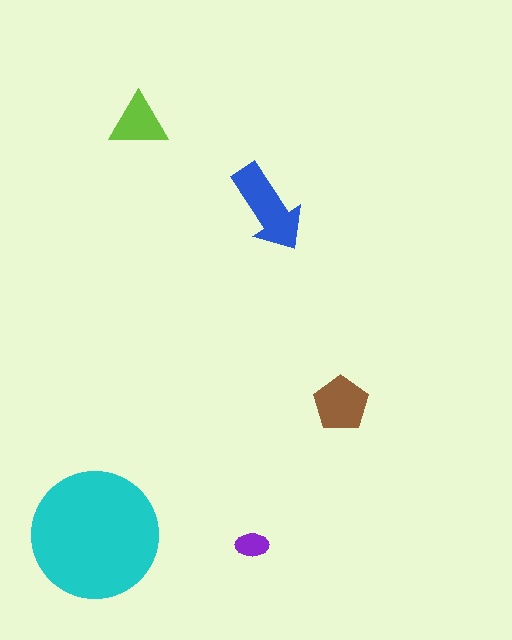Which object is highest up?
The lime triangle is topmost.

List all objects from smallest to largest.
The purple ellipse, the lime triangle, the brown pentagon, the blue arrow, the cyan circle.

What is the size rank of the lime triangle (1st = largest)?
4th.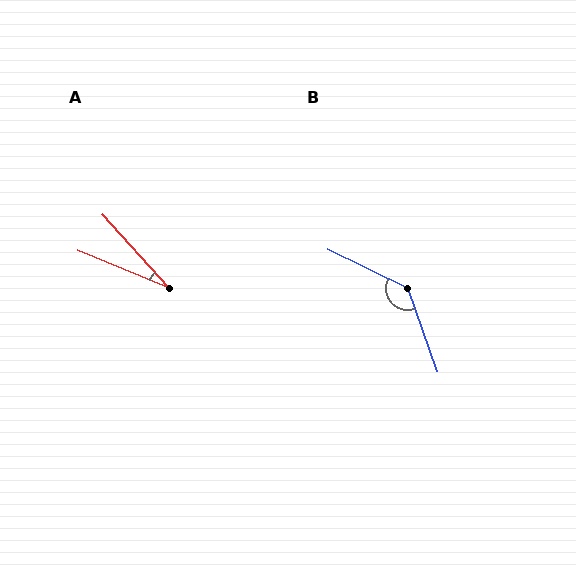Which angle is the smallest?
A, at approximately 26 degrees.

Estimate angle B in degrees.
Approximately 135 degrees.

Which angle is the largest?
B, at approximately 135 degrees.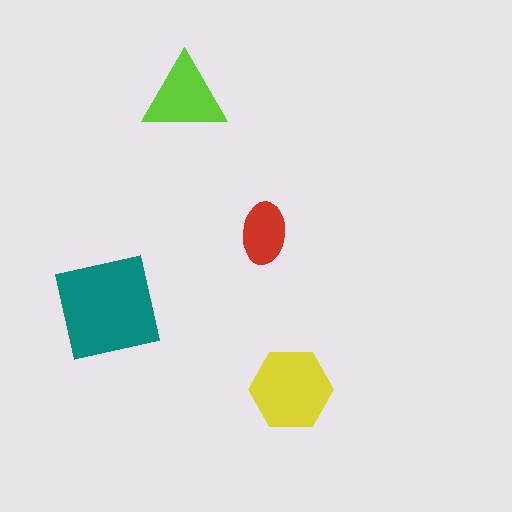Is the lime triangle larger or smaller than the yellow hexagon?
Smaller.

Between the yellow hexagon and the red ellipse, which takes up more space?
The yellow hexagon.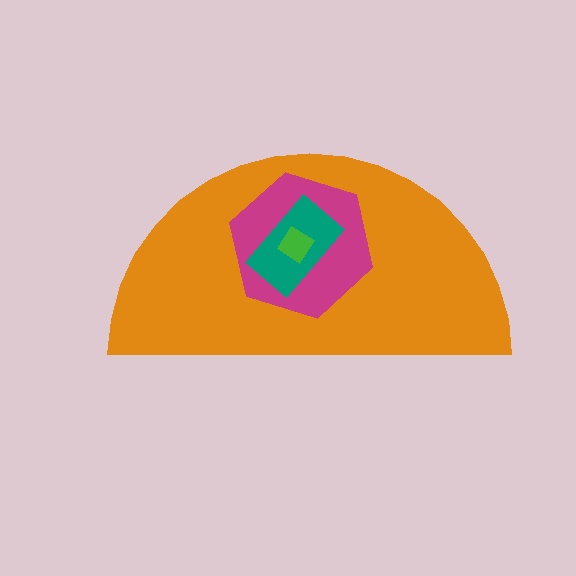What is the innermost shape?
The green diamond.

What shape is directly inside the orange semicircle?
The magenta hexagon.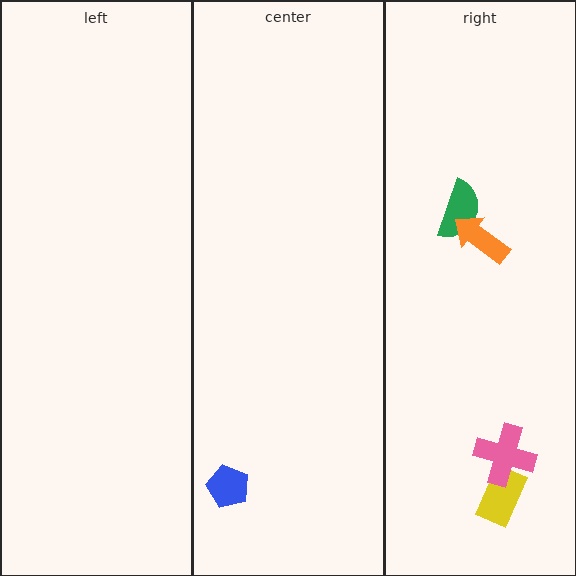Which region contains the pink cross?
The right region.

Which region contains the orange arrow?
The right region.